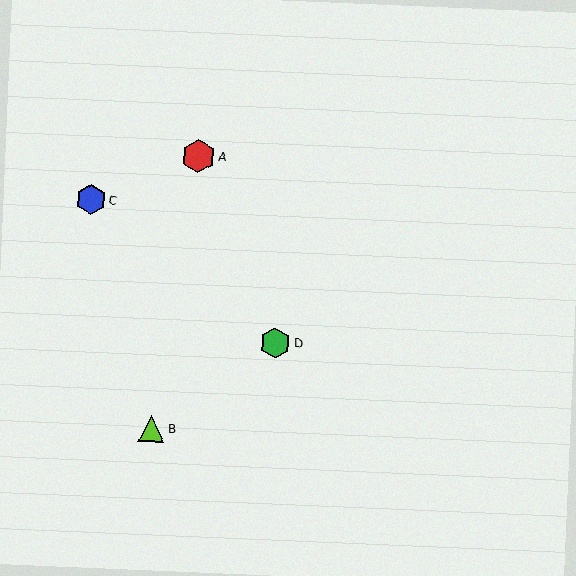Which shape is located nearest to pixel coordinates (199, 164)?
The red hexagon (labeled A) at (198, 156) is nearest to that location.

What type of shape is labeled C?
Shape C is a blue hexagon.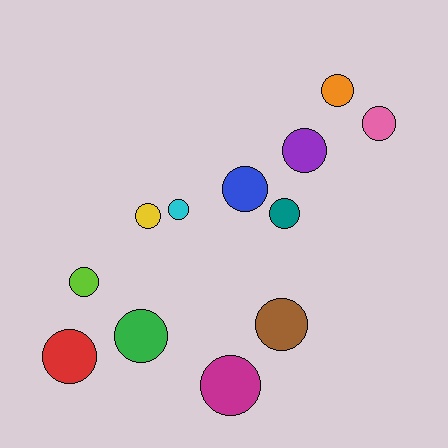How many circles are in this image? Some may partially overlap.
There are 12 circles.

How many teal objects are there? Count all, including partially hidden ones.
There is 1 teal object.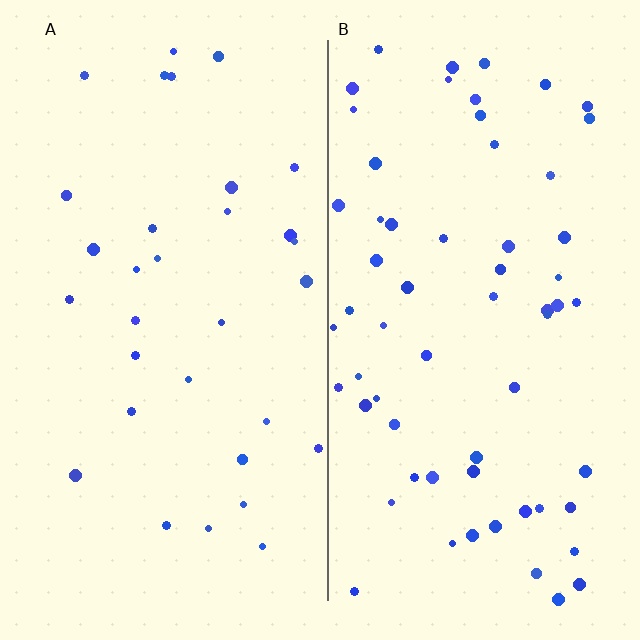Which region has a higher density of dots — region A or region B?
B (the right).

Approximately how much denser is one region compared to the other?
Approximately 2.0× — region B over region A.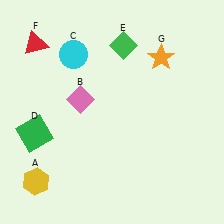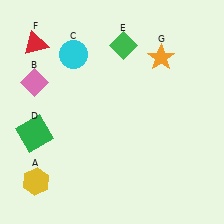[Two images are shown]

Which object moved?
The pink diamond (B) moved left.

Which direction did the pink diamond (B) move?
The pink diamond (B) moved left.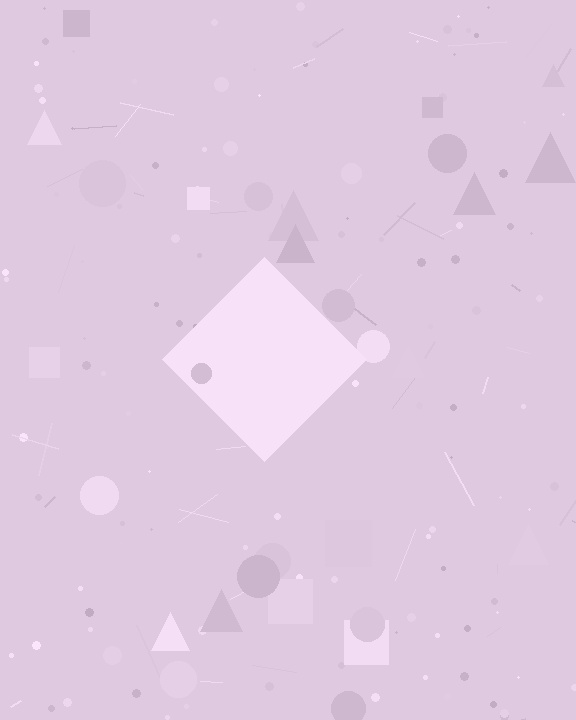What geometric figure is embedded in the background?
A diamond is embedded in the background.